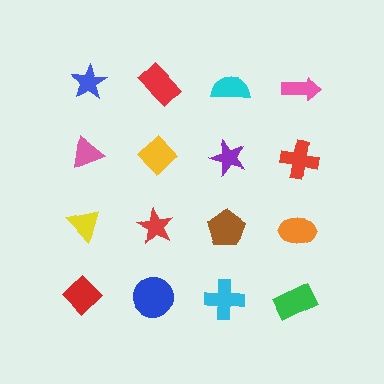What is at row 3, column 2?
A red star.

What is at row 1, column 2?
A red rectangle.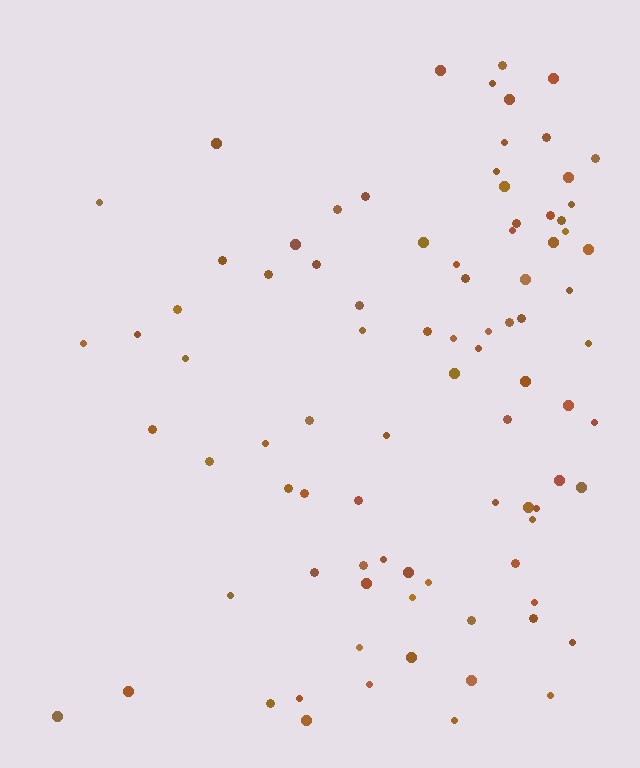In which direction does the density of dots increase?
From left to right, with the right side densest.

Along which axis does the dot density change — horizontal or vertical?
Horizontal.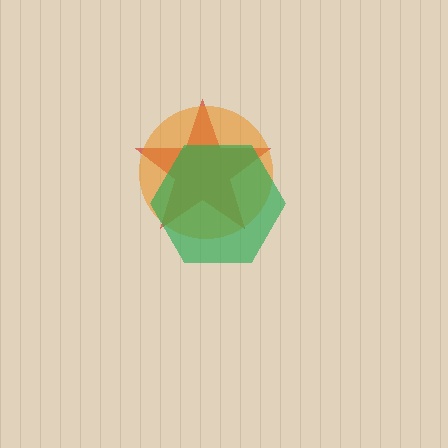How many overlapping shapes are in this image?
There are 3 overlapping shapes in the image.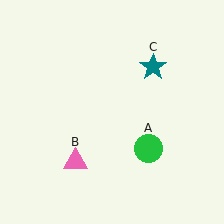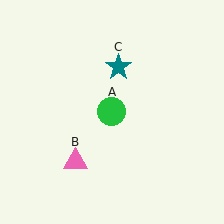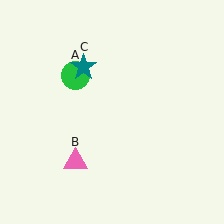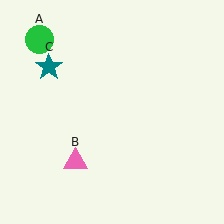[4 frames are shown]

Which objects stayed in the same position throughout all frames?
Pink triangle (object B) remained stationary.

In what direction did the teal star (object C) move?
The teal star (object C) moved left.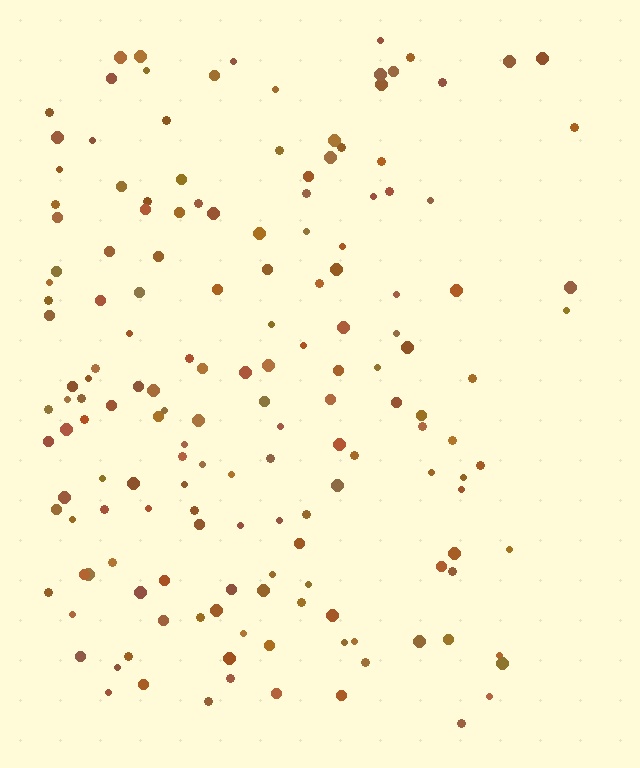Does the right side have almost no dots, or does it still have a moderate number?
Still a moderate number, just noticeably fewer than the left.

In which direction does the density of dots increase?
From right to left, with the left side densest.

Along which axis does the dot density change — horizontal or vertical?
Horizontal.